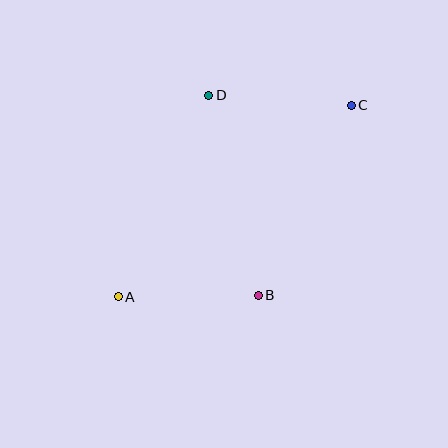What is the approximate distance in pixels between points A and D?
The distance between A and D is approximately 221 pixels.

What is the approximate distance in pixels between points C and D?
The distance between C and D is approximately 143 pixels.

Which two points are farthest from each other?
Points A and C are farthest from each other.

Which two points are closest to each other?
Points A and B are closest to each other.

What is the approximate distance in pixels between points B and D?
The distance between B and D is approximately 206 pixels.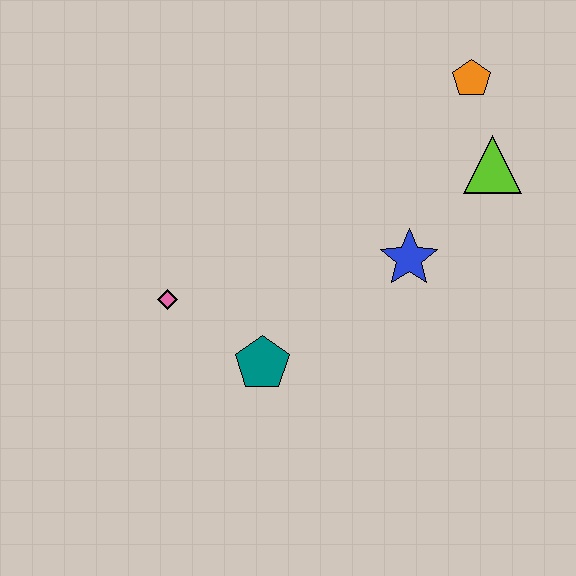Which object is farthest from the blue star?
The pink diamond is farthest from the blue star.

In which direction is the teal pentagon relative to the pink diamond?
The teal pentagon is to the right of the pink diamond.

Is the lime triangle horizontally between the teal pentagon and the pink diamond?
No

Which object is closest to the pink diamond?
The teal pentagon is closest to the pink diamond.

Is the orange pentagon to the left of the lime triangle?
Yes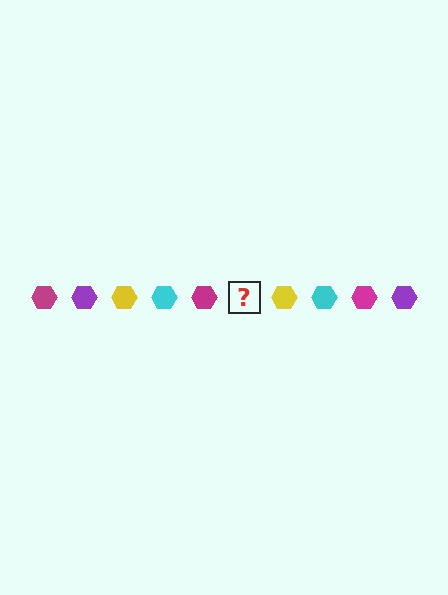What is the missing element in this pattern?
The missing element is a purple hexagon.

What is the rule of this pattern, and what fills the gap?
The rule is that the pattern cycles through magenta, purple, yellow, cyan hexagons. The gap should be filled with a purple hexagon.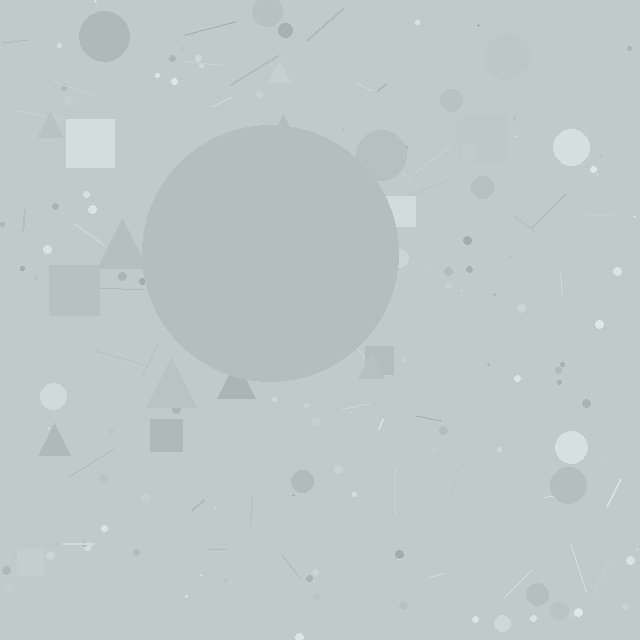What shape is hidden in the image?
A circle is hidden in the image.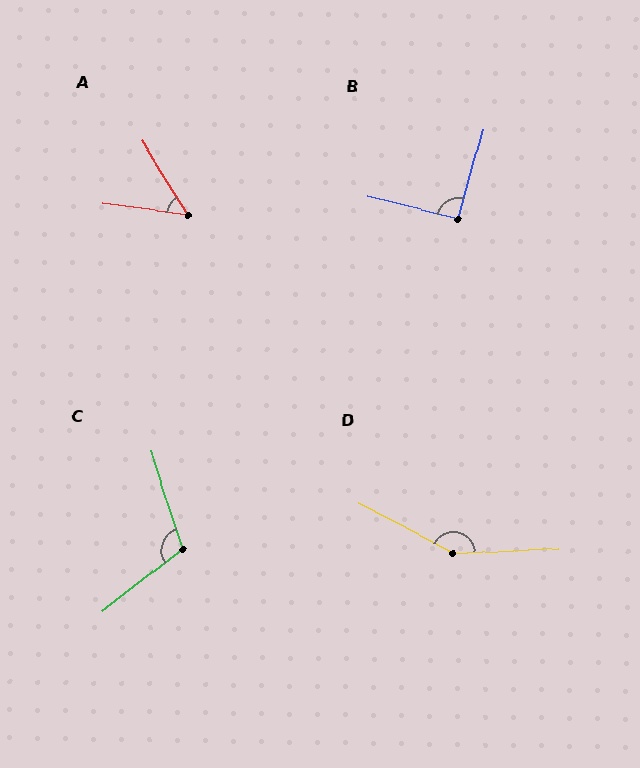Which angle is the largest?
D, at approximately 149 degrees.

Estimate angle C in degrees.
Approximately 110 degrees.